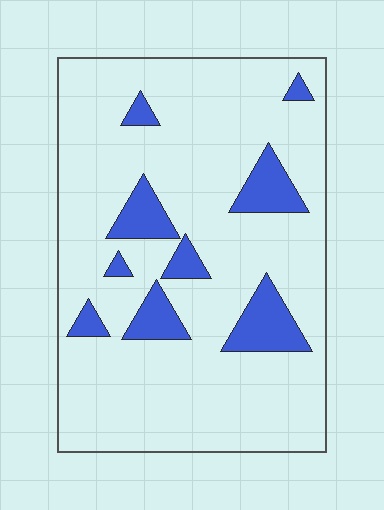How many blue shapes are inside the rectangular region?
9.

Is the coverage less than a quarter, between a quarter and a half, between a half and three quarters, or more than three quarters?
Less than a quarter.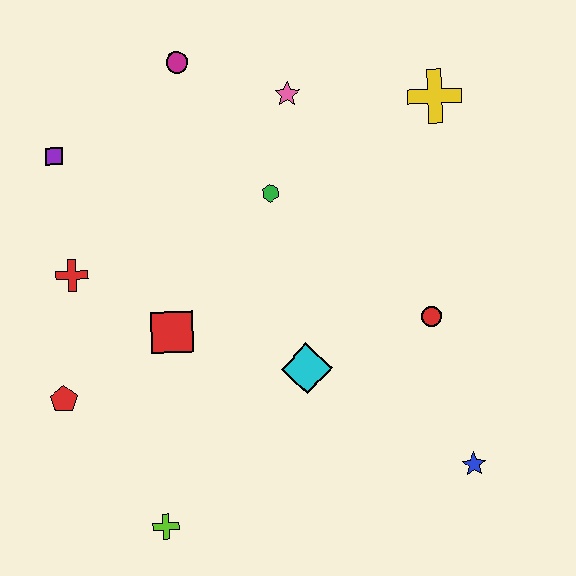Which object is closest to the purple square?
The red cross is closest to the purple square.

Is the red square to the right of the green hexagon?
No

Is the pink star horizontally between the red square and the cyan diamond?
Yes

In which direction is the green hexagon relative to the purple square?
The green hexagon is to the right of the purple square.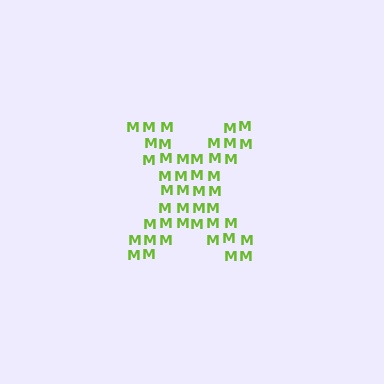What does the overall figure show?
The overall figure shows the letter X.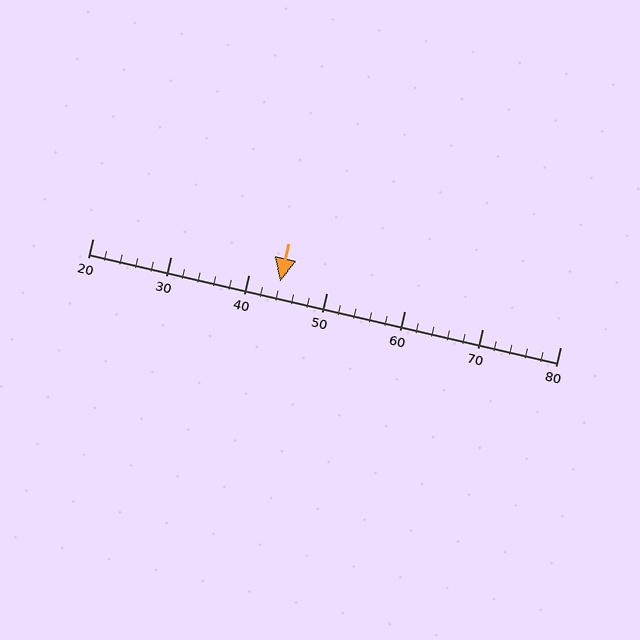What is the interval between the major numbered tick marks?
The major tick marks are spaced 10 units apart.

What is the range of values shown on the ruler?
The ruler shows values from 20 to 80.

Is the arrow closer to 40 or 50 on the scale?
The arrow is closer to 40.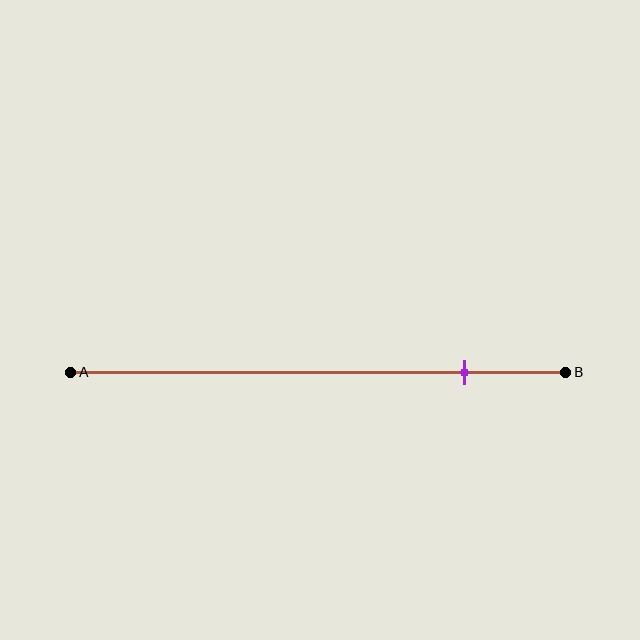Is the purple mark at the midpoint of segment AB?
No, the mark is at about 80% from A, not at the 50% midpoint.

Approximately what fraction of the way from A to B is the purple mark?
The purple mark is approximately 80% of the way from A to B.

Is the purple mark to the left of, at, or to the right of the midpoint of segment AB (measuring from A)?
The purple mark is to the right of the midpoint of segment AB.